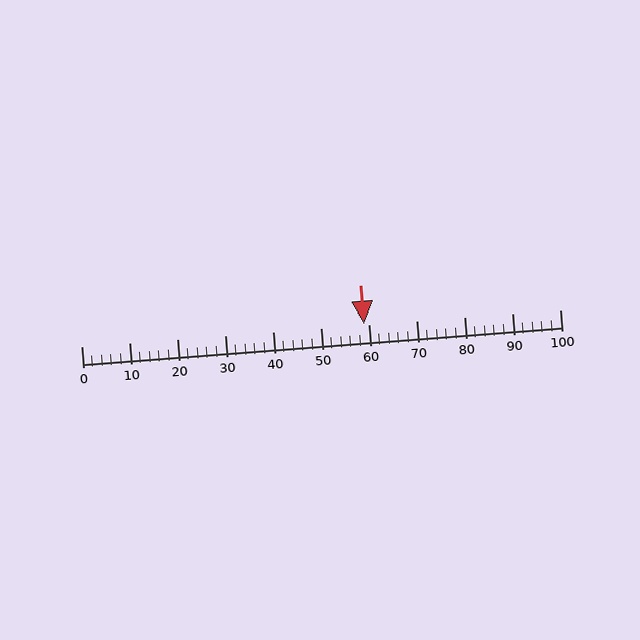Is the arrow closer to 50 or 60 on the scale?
The arrow is closer to 60.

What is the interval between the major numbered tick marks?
The major tick marks are spaced 10 units apart.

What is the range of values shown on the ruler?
The ruler shows values from 0 to 100.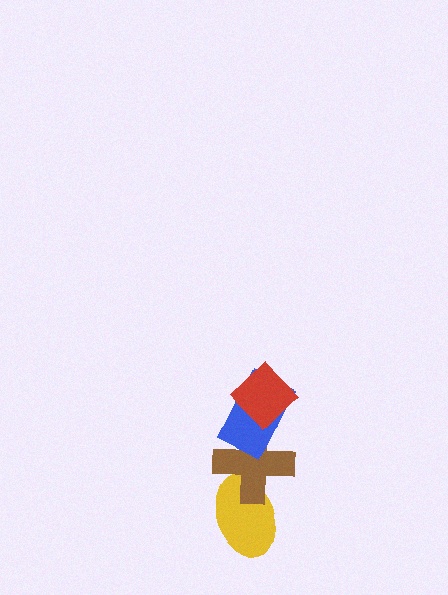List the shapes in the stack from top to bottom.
From top to bottom: the red diamond, the blue rectangle, the brown cross, the yellow ellipse.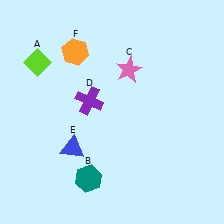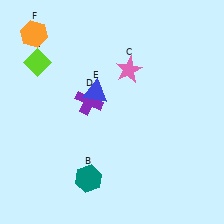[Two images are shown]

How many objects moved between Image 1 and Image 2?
2 objects moved between the two images.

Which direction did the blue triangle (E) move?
The blue triangle (E) moved up.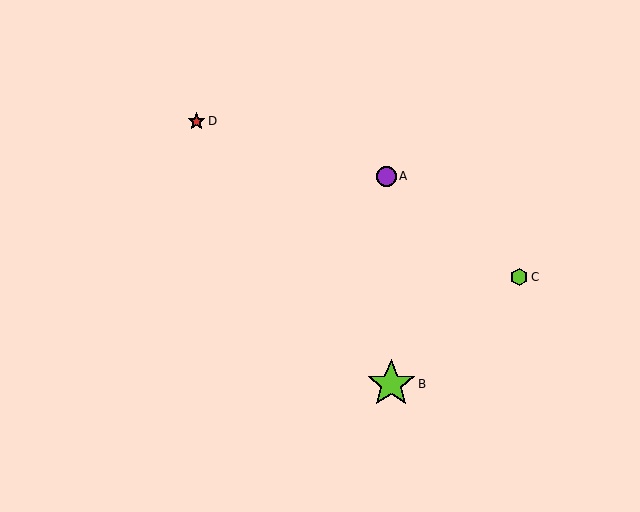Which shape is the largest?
The lime star (labeled B) is the largest.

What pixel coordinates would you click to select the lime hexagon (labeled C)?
Click at (519, 277) to select the lime hexagon C.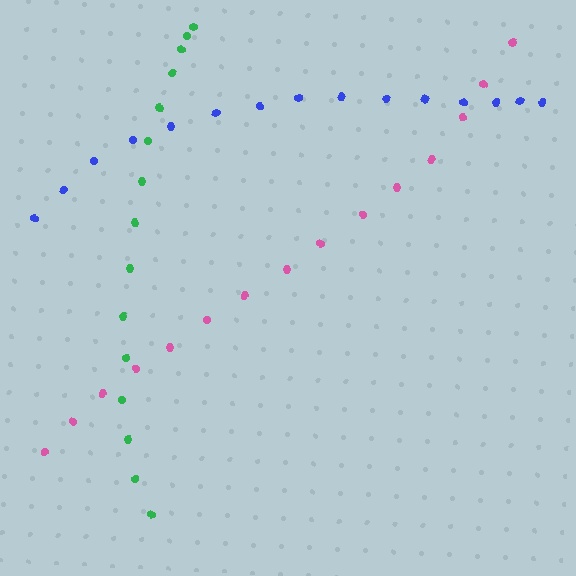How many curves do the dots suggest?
There are 3 distinct paths.